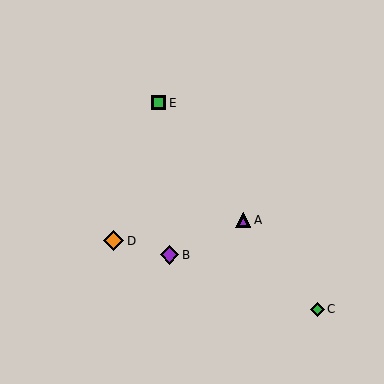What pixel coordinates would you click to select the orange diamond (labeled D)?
Click at (114, 241) to select the orange diamond D.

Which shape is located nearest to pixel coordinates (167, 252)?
The purple diamond (labeled B) at (169, 255) is nearest to that location.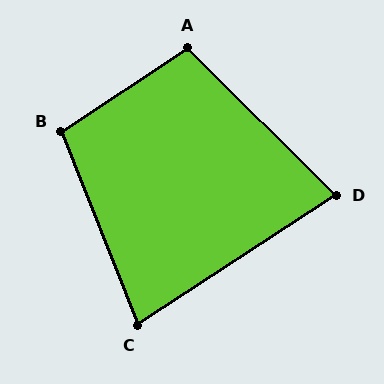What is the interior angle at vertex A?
Approximately 102 degrees (obtuse).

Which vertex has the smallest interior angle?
D, at approximately 78 degrees.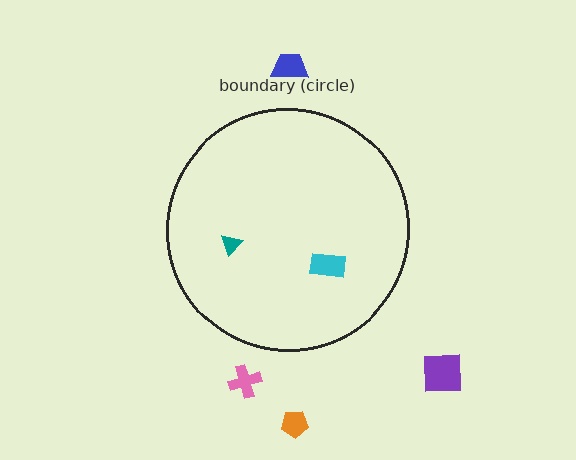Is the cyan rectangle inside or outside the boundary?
Inside.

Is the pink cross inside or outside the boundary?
Outside.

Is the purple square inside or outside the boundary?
Outside.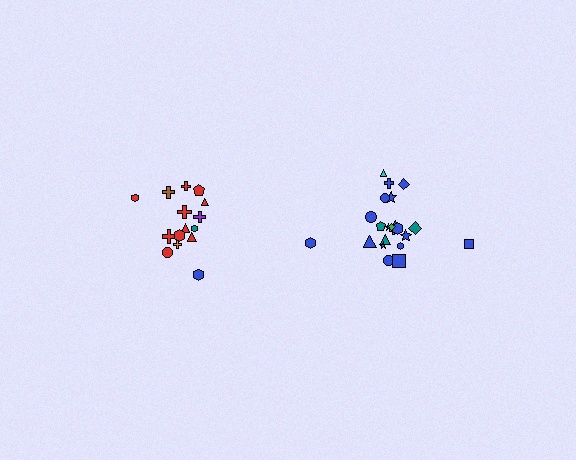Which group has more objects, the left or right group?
The right group.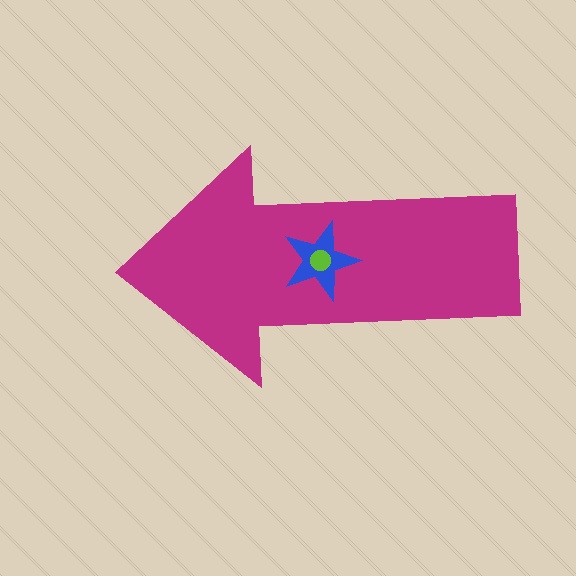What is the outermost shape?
The magenta arrow.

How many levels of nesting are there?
3.